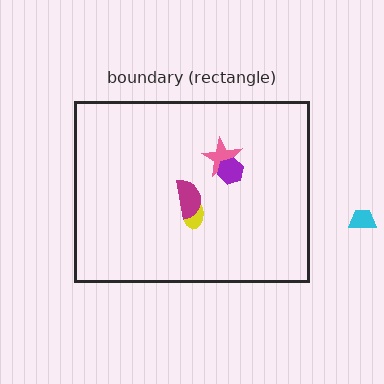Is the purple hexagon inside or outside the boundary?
Inside.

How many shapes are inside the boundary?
4 inside, 1 outside.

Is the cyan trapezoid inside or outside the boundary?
Outside.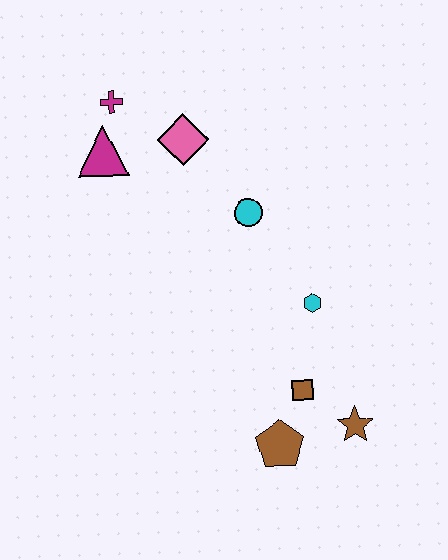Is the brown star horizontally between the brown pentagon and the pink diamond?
No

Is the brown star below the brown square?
Yes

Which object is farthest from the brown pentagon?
The magenta cross is farthest from the brown pentagon.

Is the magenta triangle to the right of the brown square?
No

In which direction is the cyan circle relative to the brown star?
The cyan circle is above the brown star.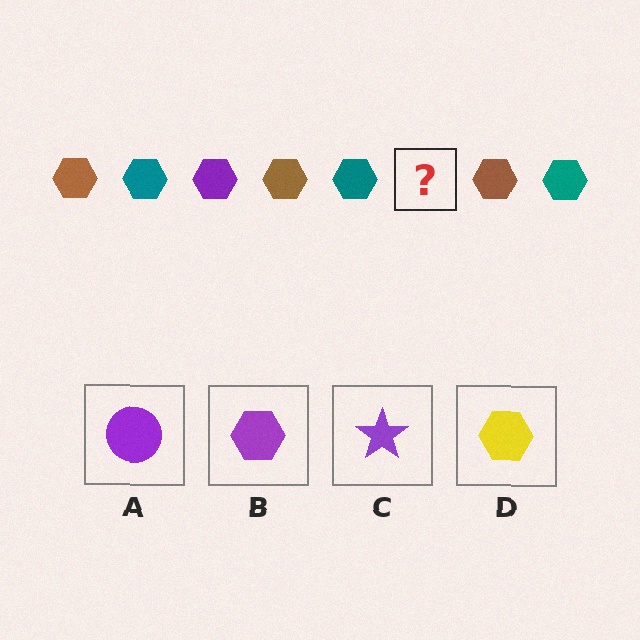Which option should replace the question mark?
Option B.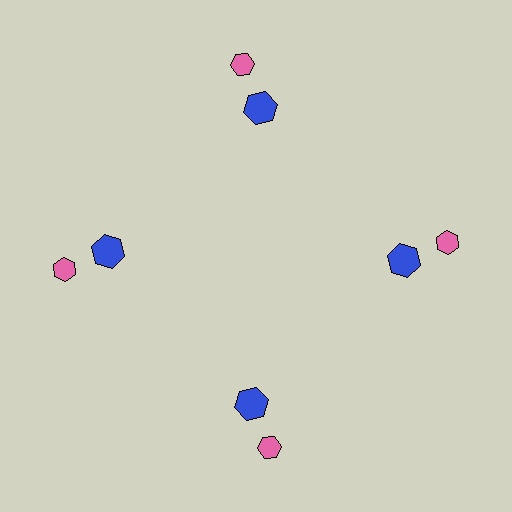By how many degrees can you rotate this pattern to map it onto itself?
The pattern maps onto itself every 90 degrees of rotation.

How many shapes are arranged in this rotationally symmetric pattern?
There are 8 shapes, arranged in 4 groups of 2.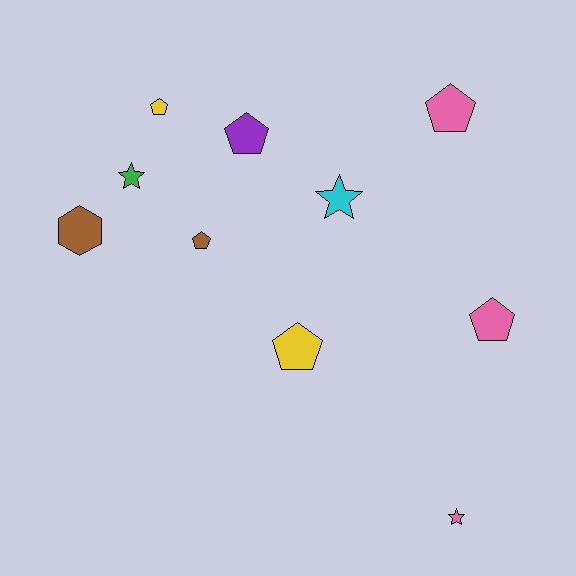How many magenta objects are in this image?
There are no magenta objects.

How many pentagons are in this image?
There are 6 pentagons.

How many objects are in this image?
There are 10 objects.